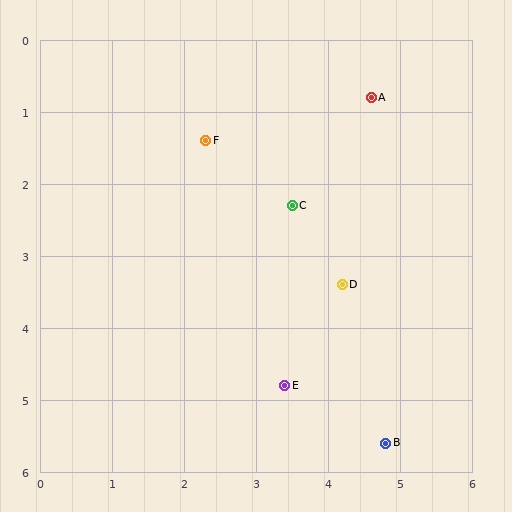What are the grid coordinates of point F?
Point F is at approximately (2.3, 1.4).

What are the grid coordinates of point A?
Point A is at approximately (4.6, 0.8).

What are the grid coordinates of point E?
Point E is at approximately (3.4, 4.8).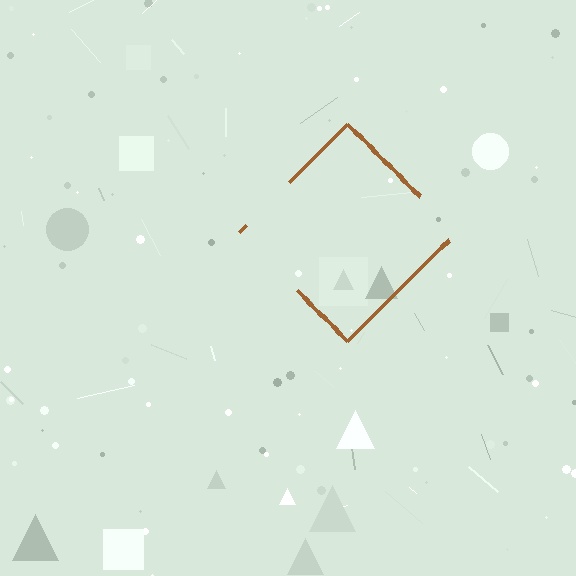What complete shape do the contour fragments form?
The contour fragments form a diamond.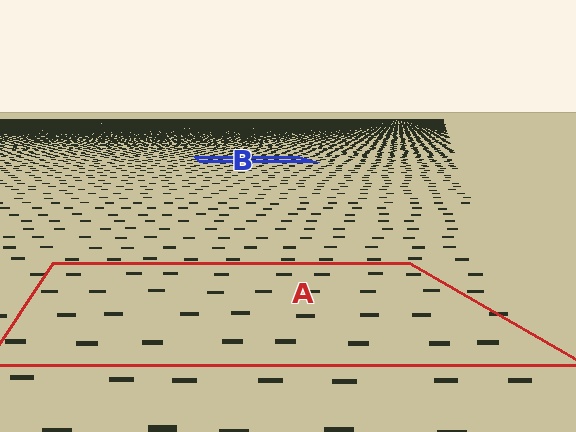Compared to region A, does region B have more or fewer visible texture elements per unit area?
Region B has more texture elements per unit area — they are packed more densely because it is farther away.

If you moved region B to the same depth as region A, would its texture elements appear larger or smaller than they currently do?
They would appear larger. At a closer depth, the same texture elements are projected at a bigger on-screen size.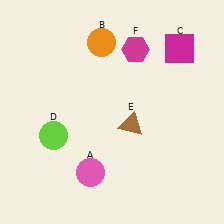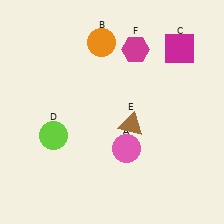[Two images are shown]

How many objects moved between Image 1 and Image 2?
1 object moved between the two images.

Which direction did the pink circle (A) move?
The pink circle (A) moved right.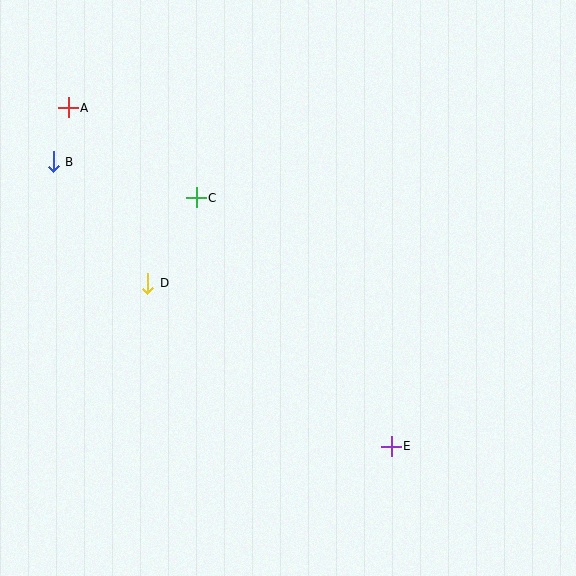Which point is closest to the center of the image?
Point C at (196, 198) is closest to the center.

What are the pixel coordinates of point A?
Point A is at (68, 108).